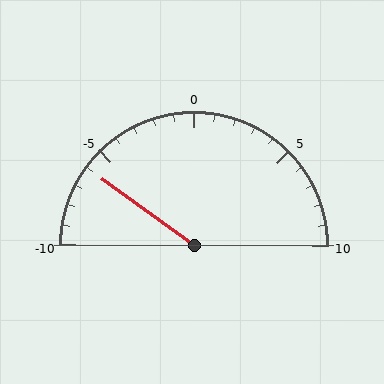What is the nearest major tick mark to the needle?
The nearest major tick mark is -5.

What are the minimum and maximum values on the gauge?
The gauge ranges from -10 to 10.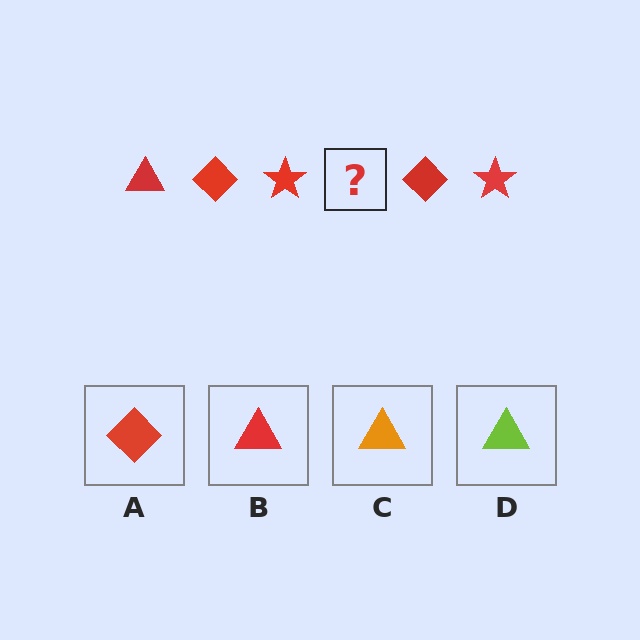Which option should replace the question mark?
Option B.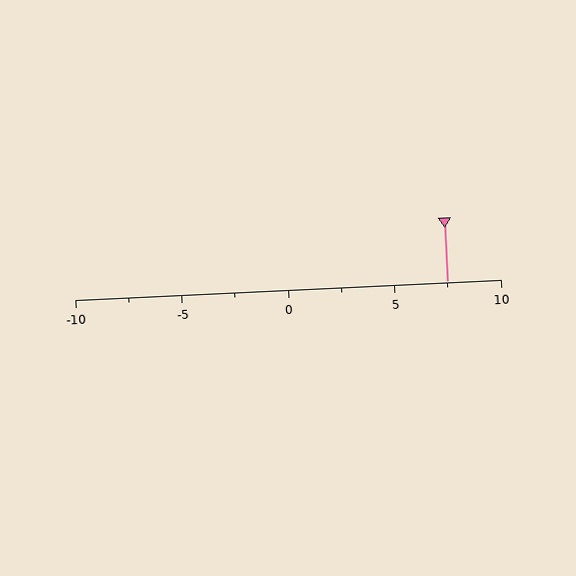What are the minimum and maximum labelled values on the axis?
The axis runs from -10 to 10.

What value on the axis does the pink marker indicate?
The marker indicates approximately 7.5.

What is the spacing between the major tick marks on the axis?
The major ticks are spaced 5 apart.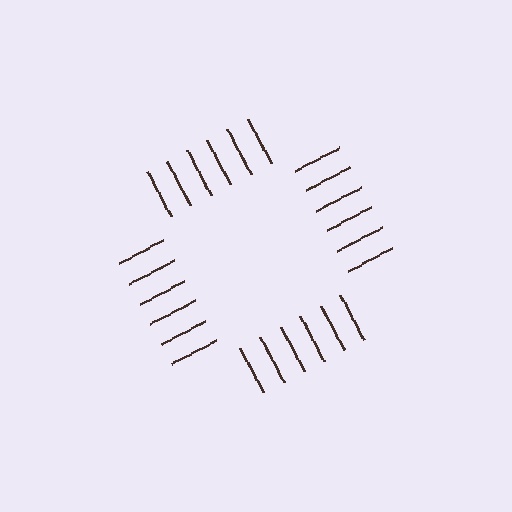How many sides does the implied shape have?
4 sides — the line-ends trace a square.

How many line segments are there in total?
24 — 6 along each of the 4 edges.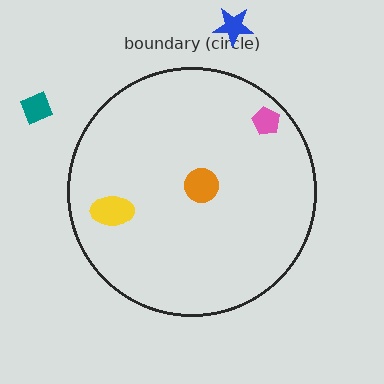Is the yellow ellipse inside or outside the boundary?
Inside.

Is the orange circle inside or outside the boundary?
Inside.